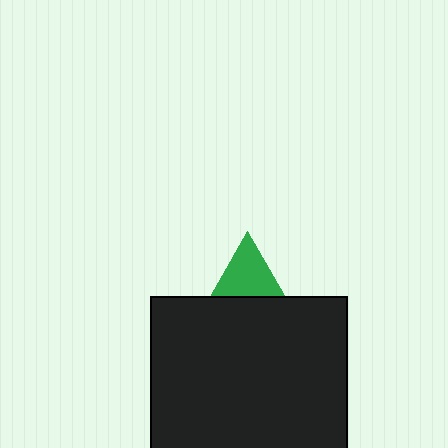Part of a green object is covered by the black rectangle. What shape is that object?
It is a triangle.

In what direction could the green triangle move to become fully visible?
The green triangle could move up. That would shift it out from behind the black rectangle entirely.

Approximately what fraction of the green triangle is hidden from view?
Roughly 60% of the green triangle is hidden behind the black rectangle.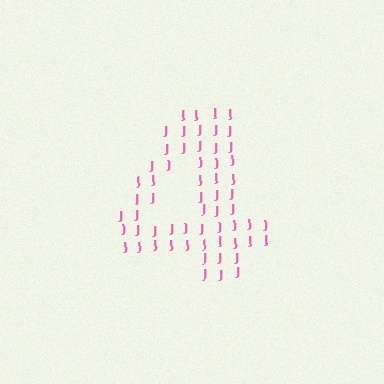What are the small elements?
The small elements are letter J's.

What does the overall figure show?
The overall figure shows the digit 4.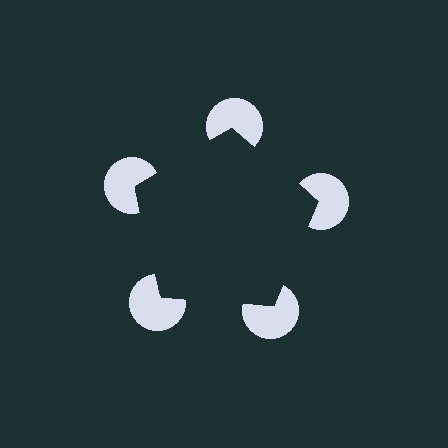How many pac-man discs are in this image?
There are 5 — one at each vertex of the illusory pentagon.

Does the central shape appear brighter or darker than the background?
It typically appears slightly darker than the background, even though no actual brightness change is drawn.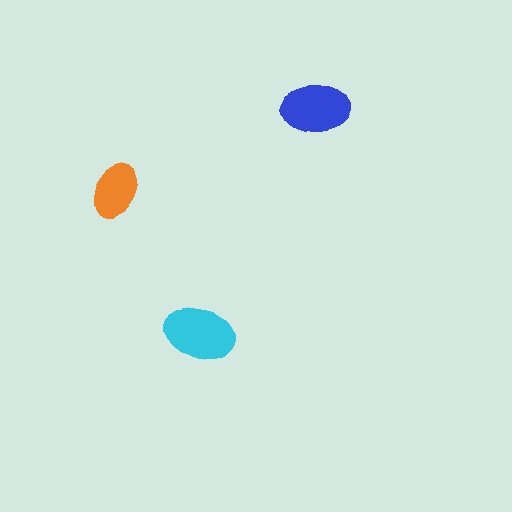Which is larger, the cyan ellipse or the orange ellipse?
The cyan one.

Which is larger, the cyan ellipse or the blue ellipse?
The cyan one.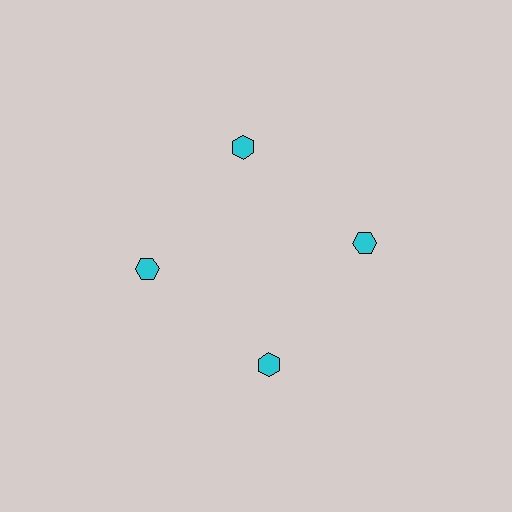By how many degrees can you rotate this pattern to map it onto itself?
The pattern maps onto itself every 90 degrees of rotation.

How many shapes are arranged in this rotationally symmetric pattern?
There are 4 shapes, arranged in 4 groups of 1.